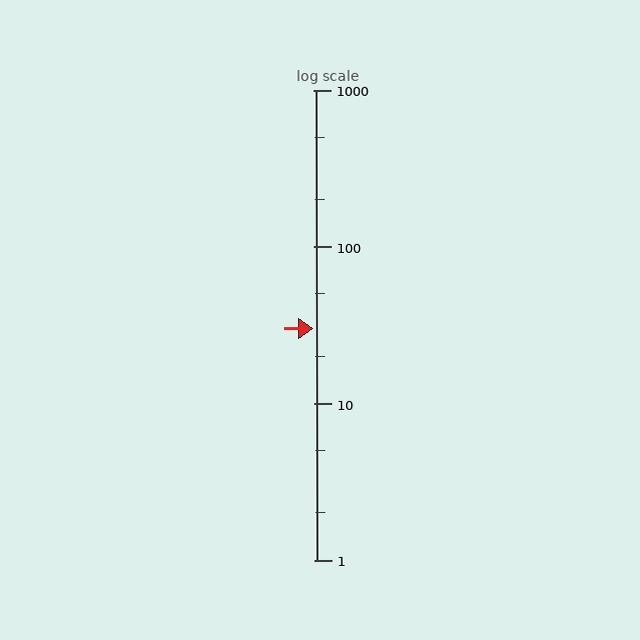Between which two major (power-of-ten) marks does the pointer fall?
The pointer is between 10 and 100.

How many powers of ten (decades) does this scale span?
The scale spans 3 decades, from 1 to 1000.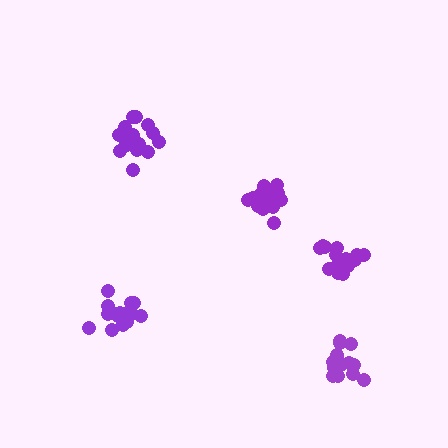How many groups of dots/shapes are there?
There are 5 groups.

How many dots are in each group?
Group 1: 18 dots, Group 2: 18 dots, Group 3: 17 dots, Group 4: 17 dots, Group 5: 16 dots (86 total).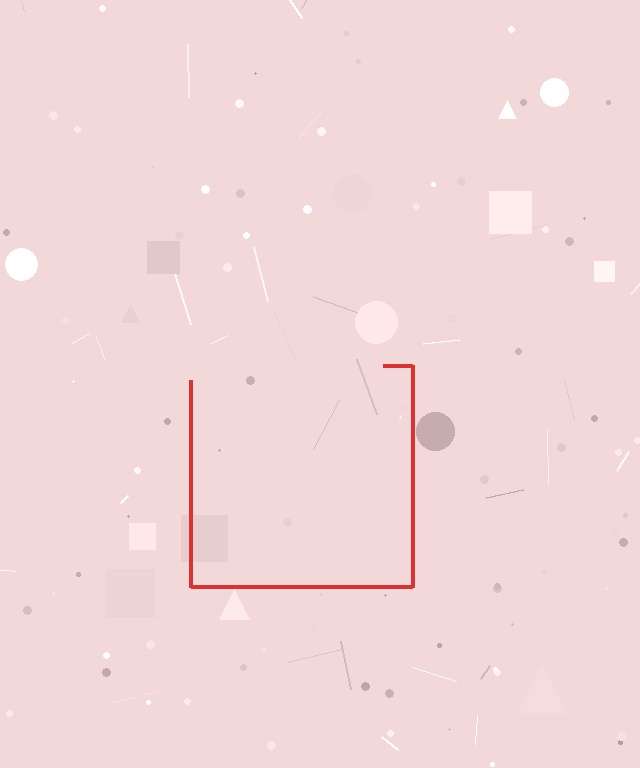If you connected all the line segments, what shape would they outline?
They would outline a square.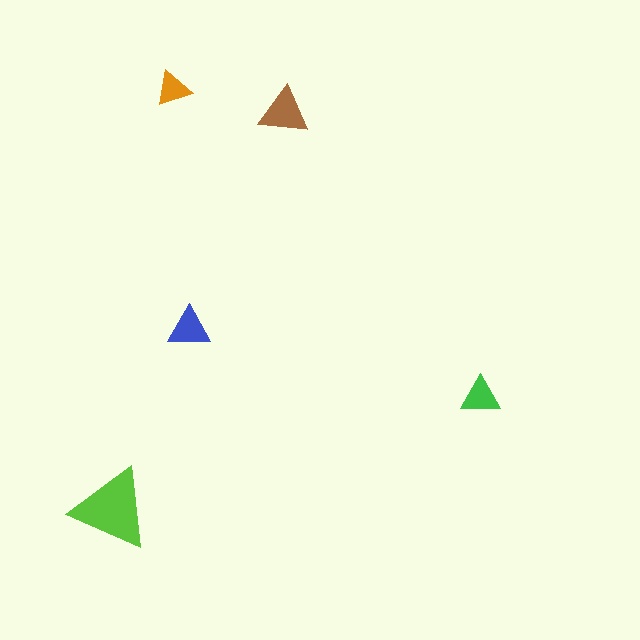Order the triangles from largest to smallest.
the lime one, the brown one, the blue one, the green one, the orange one.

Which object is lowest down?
The lime triangle is bottommost.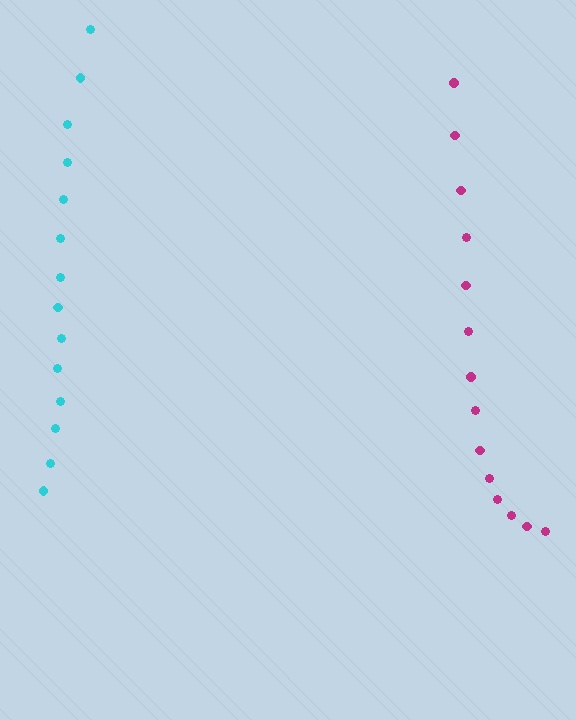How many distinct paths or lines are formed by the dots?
There are 2 distinct paths.